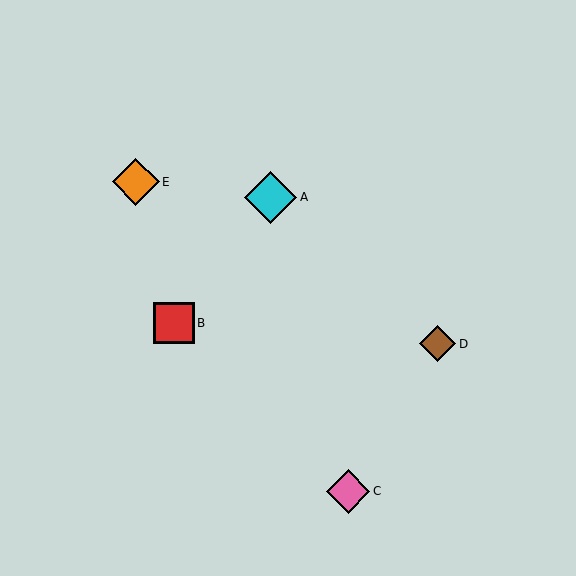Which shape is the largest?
The cyan diamond (labeled A) is the largest.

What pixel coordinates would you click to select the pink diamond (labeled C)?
Click at (348, 491) to select the pink diamond C.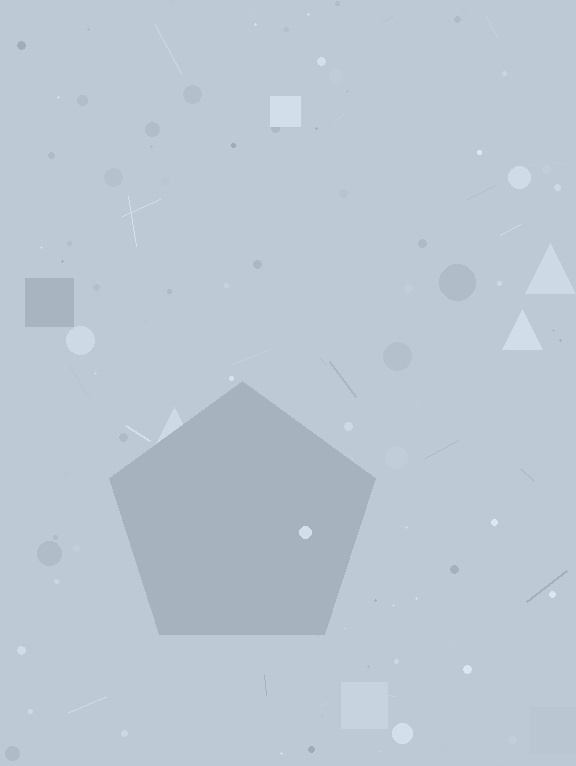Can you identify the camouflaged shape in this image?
The camouflaged shape is a pentagon.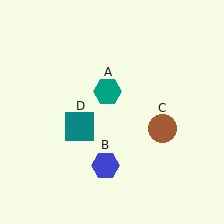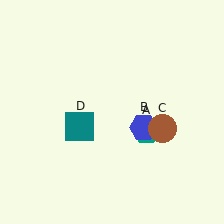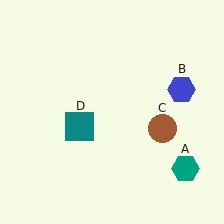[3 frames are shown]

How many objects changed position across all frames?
2 objects changed position: teal hexagon (object A), blue hexagon (object B).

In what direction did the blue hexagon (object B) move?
The blue hexagon (object B) moved up and to the right.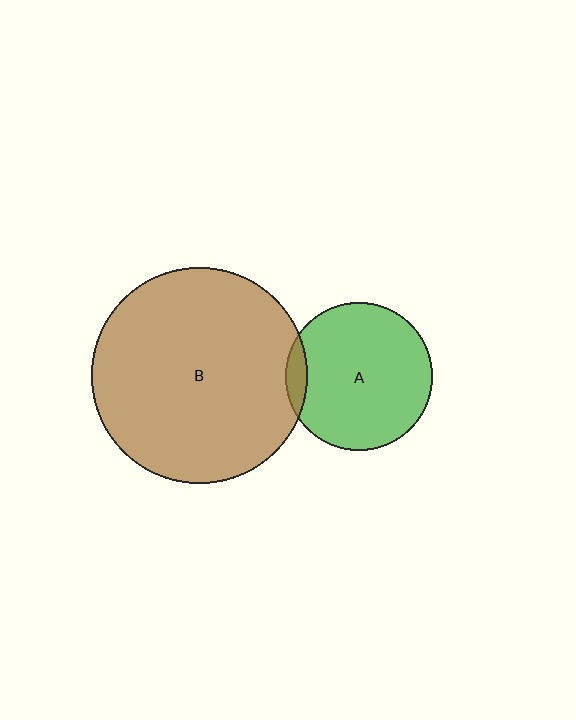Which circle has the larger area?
Circle B (brown).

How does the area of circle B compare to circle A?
Approximately 2.1 times.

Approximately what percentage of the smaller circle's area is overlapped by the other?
Approximately 5%.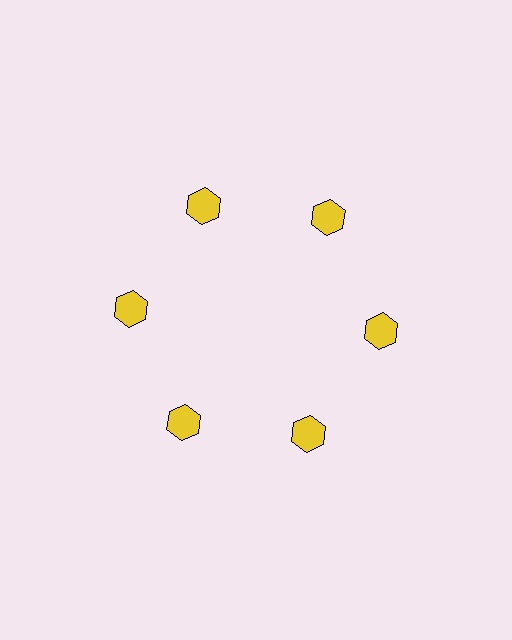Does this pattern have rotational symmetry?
Yes, this pattern has 6-fold rotational symmetry. It looks the same after rotating 60 degrees around the center.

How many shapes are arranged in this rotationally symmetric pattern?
There are 6 shapes, arranged in 6 groups of 1.